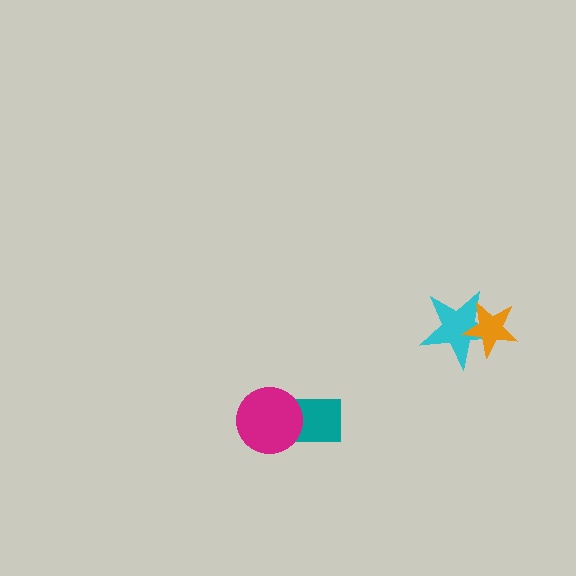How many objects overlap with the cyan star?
1 object overlaps with the cyan star.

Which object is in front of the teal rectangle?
The magenta circle is in front of the teal rectangle.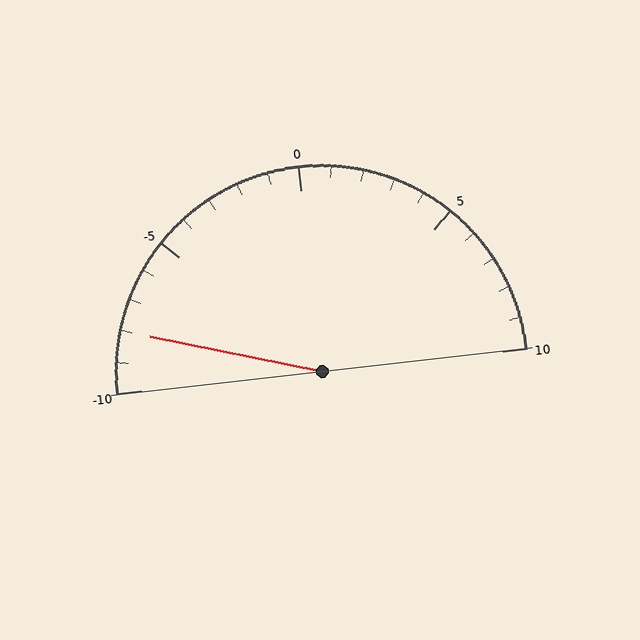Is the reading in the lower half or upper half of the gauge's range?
The reading is in the lower half of the range (-10 to 10).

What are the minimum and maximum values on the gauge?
The gauge ranges from -10 to 10.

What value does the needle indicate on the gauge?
The needle indicates approximately -8.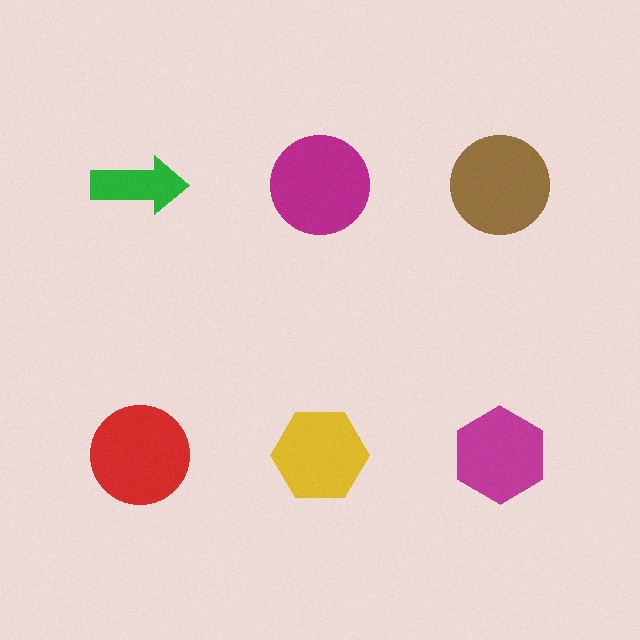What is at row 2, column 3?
A magenta hexagon.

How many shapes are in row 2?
3 shapes.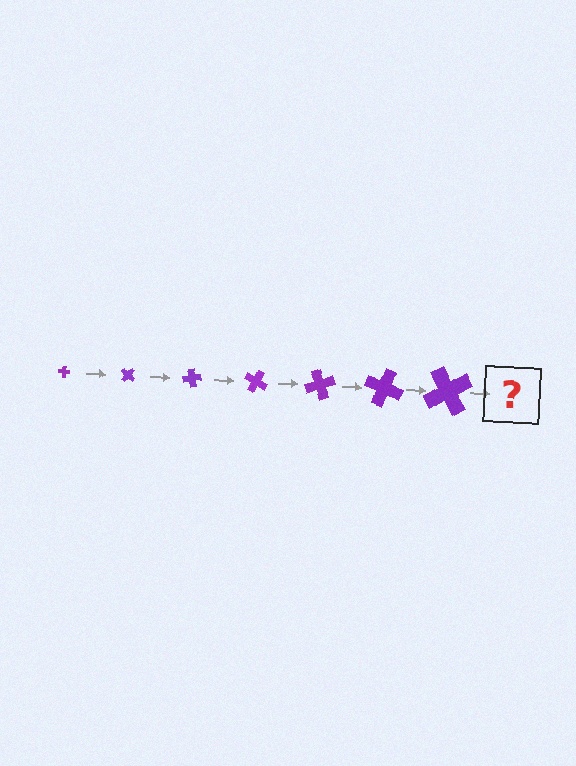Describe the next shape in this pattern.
It should be a cross, larger than the previous one and rotated 280 degrees from the start.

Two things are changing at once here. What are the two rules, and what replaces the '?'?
The two rules are that the cross grows larger each step and it rotates 40 degrees each step. The '?' should be a cross, larger than the previous one and rotated 280 degrees from the start.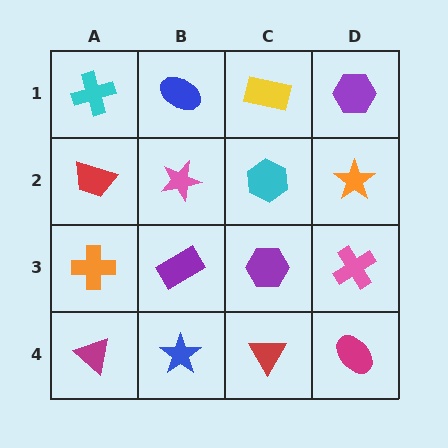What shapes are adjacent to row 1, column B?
A pink star (row 2, column B), a cyan cross (row 1, column A), a yellow rectangle (row 1, column C).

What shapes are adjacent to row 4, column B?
A purple rectangle (row 3, column B), a magenta triangle (row 4, column A), a red triangle (row 4, column C).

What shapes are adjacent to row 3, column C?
A cyan hexagon (row 2, column C), a red triangle (row 4, column C), a purple rectangle (row 3, column B), a pink cross (row 3, column D).